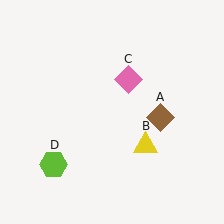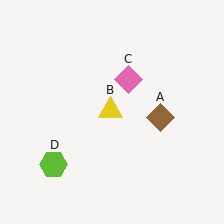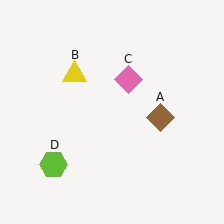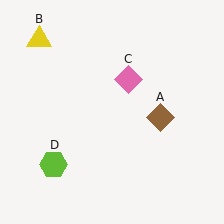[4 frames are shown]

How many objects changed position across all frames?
1 object changed position: yellow triangle (object B).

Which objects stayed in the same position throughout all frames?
Brown diamond (object A) and pink diamond (object C) and lime hexagon (object D) remained stationary.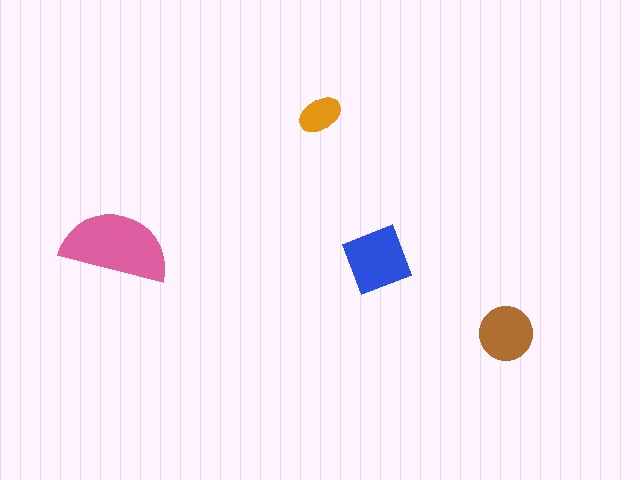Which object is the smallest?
The orange ellipse.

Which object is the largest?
The pink semicircle.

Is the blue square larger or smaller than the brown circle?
Larger.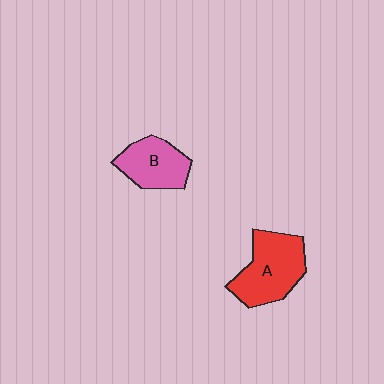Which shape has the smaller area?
Shape B (pink).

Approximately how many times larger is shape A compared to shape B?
Approximately 1.3 times.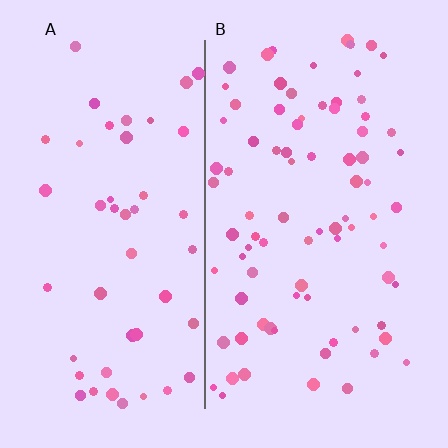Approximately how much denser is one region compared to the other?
Approximately 1.7× — region B over region A.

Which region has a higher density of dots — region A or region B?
B (the right).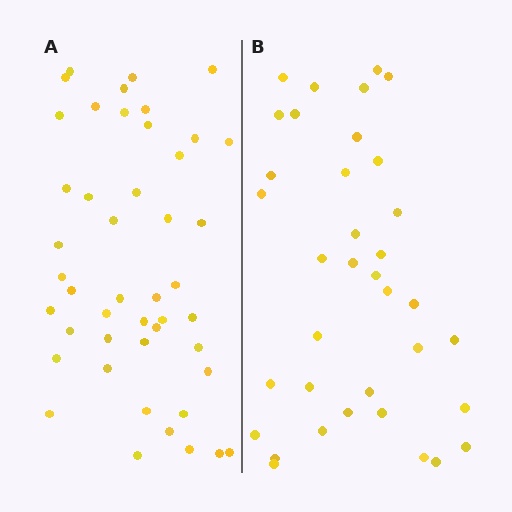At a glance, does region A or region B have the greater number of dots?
Region A (the left region) has more dots.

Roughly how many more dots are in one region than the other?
Region A has roughly 10 or so more dots than region B.